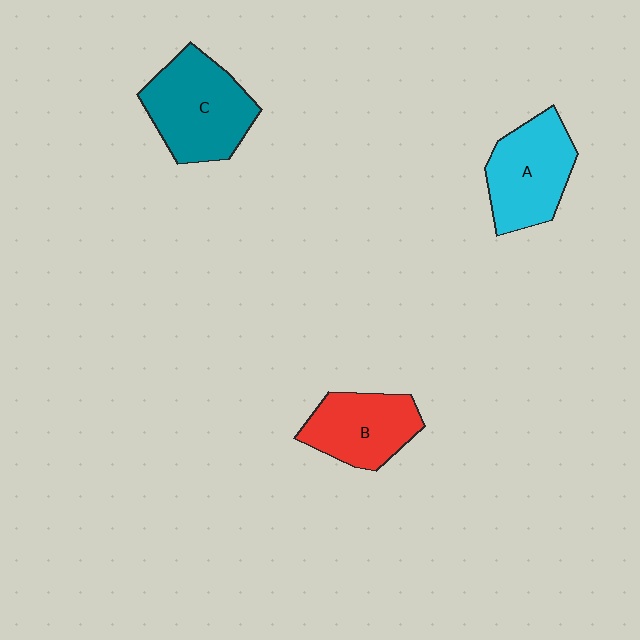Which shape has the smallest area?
Shape B (red).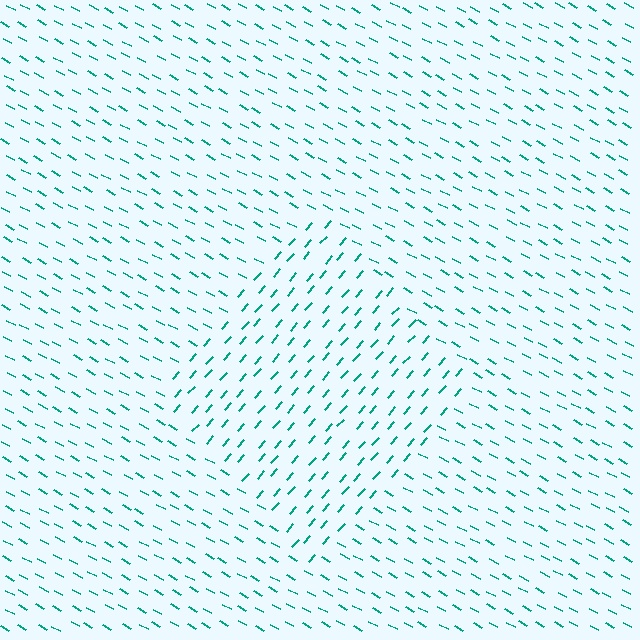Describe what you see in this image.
The image is filled with small teal line segments. A diamond region in the image has lines oriented differently from the surrounding lines, creating a visible texture boundary.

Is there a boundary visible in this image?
Yes, there is a texture boundary formed by a change in line orientation.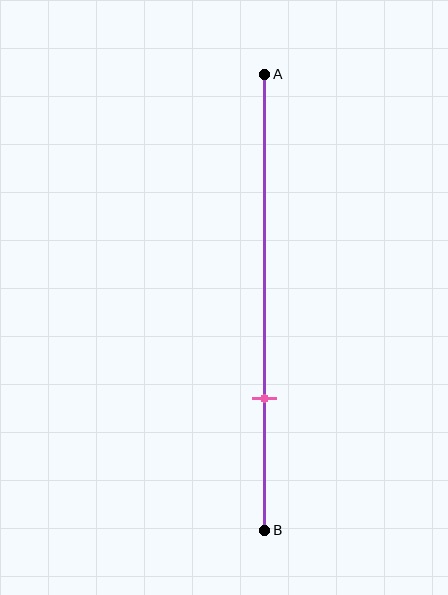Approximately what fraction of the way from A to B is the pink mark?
The pink mark is approximately 70% of the way from A to B.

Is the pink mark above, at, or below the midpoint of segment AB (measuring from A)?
The pink mark is below the midpoint of segment AB.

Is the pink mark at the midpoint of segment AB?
No, the mark is at about 70% from A, not at the 50% midpoint.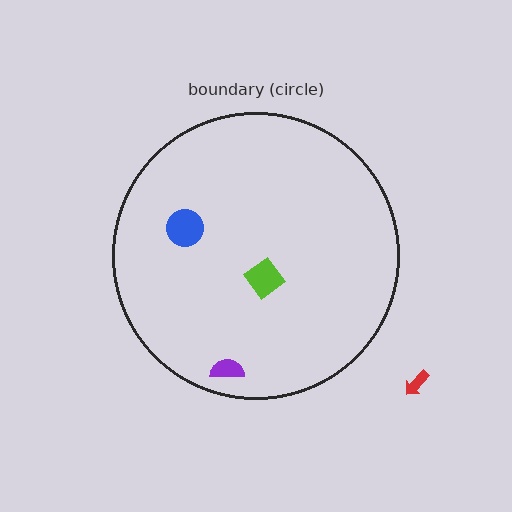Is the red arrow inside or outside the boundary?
Outside.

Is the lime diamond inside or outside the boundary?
Inside.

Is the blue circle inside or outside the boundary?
Inside.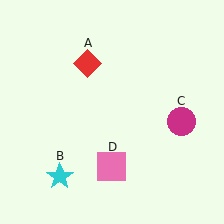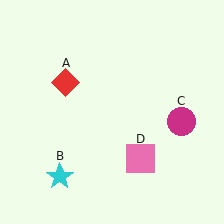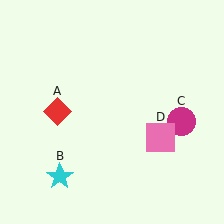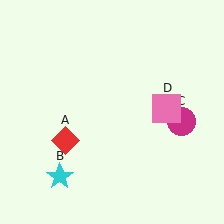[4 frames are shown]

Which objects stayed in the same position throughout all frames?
Cyan star (object B) and magenta circle (object C) remained stationary.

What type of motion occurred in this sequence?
The red diamond (object A), pink square (object D) rotated counterclockwise around the center of the scene.